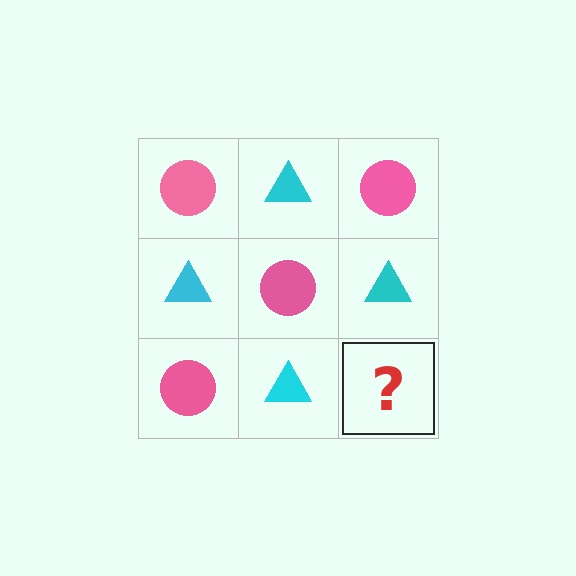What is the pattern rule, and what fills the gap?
The rule is that it alternates pink circle and cyan triangle in a checkerboard pattern. The gap should be filled with a pink circle.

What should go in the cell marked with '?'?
The missing cell should contain a pink circle.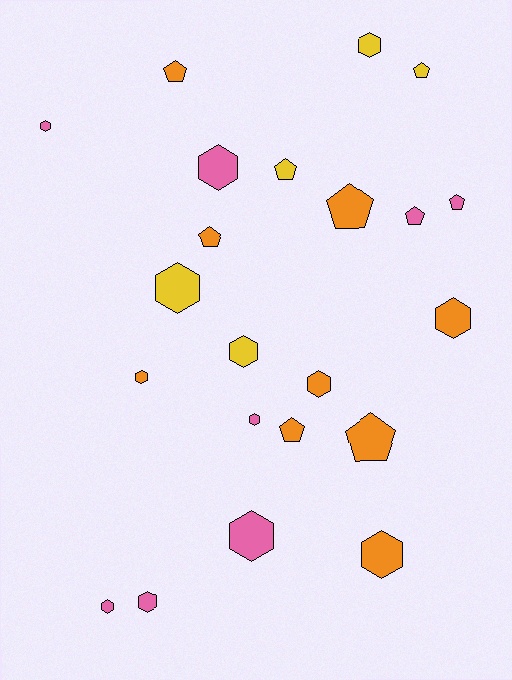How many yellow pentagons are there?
There are 2 yellow pentagons.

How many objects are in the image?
There are 22 objects.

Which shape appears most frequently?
Hexagon, with 13 objects.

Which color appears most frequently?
Orange, with 9 objects.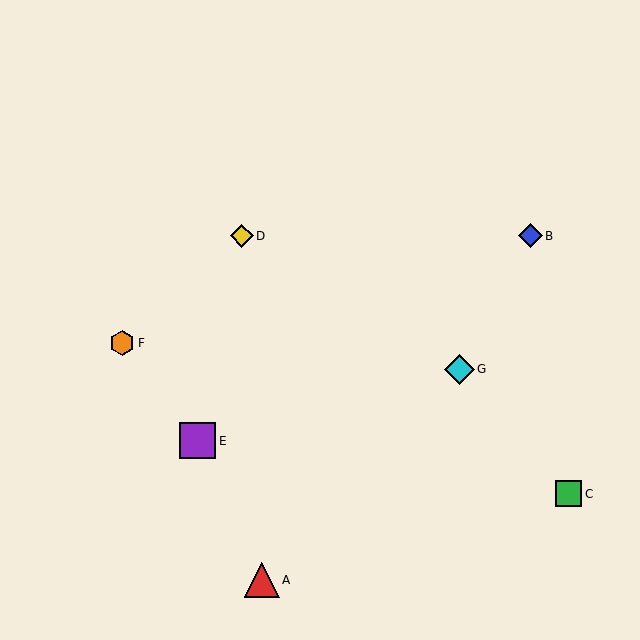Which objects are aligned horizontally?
Objects B, D are aligned horizontally.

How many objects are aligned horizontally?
2 objects (B, D) are aligned horizontally.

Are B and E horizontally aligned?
No, B is at y≈236 and E is at y≈441.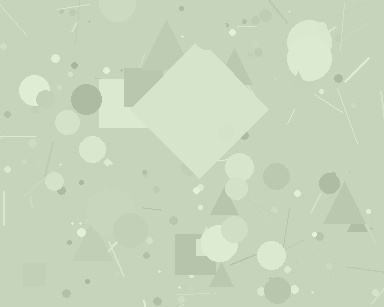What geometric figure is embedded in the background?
A diamond is embedded in the background.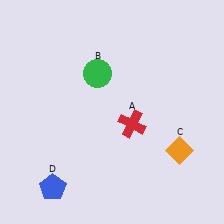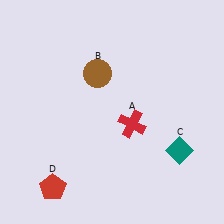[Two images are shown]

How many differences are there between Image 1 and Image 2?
There are 3 differences between the two images.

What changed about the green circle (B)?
In Image 1, B is green. In Image 2, it changed to brown.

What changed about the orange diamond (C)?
In Image 1, C is orange. In Image 2, it changed to teal.